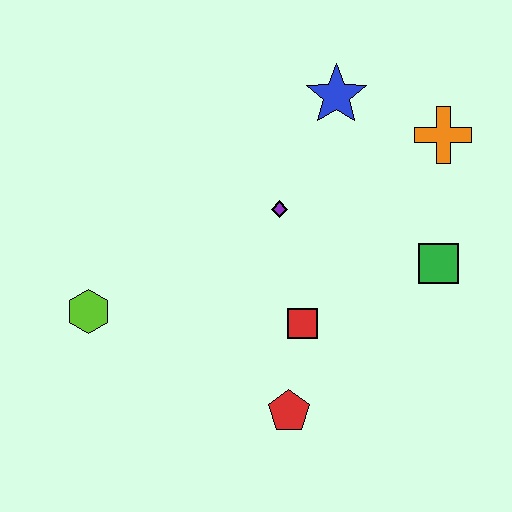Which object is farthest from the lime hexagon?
The orange cross is farthest from the lime hexagon.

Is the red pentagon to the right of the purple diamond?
Yes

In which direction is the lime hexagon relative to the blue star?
The lime hexagon is to the left of the blue star.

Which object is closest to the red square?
The red pentagon is closest to the red square.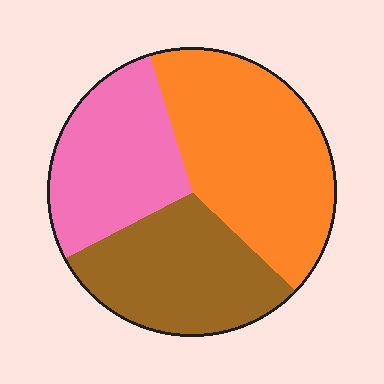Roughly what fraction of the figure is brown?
Brown covers roughly 30% of the figure.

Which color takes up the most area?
Orange, at roughly 40%.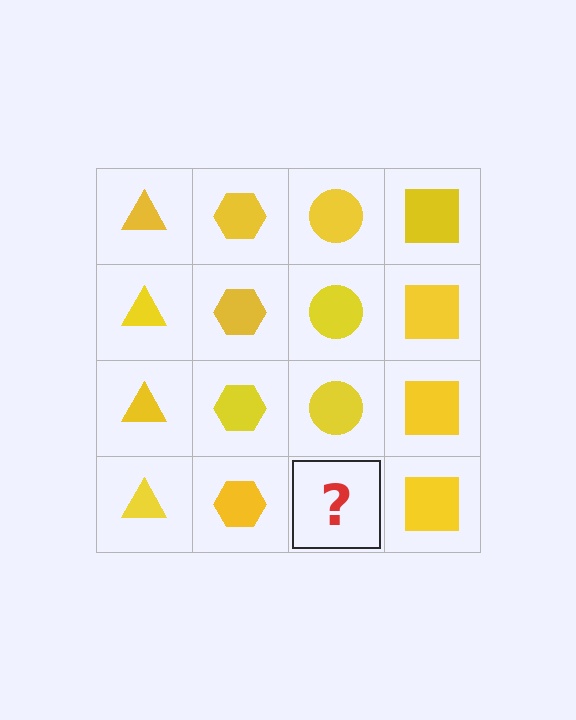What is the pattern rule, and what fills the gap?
The rule is that each column has a consistent shape. The gap should be filled with a yellow circle.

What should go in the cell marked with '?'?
The missing cell should contain a yellow circle.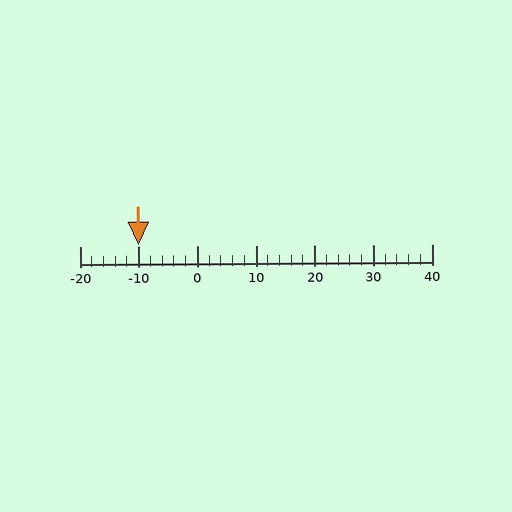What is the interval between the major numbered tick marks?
The major tick marks are spaced 10 units apart.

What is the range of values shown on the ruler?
The ruler shows values from -20 to 40.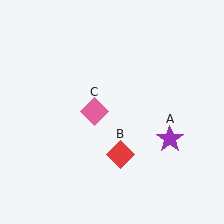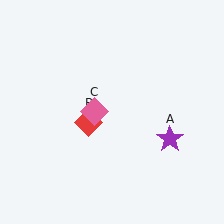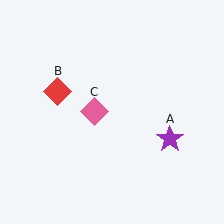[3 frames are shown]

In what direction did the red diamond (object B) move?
The red diamond (object B) moved up and to the left.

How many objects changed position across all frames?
1 object changed position: red diamond (object B).